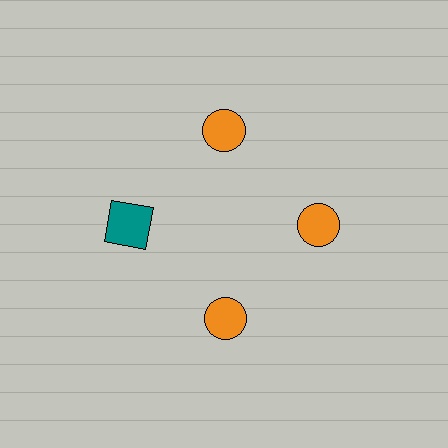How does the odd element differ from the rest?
It differs in both color (teal instead of orange) and shape (square instead of circle).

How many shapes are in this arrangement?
There are 4 shapes arranged in a ring pattern.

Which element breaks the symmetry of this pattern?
The teal square at roughly the 9 o'clock position breaks the symmetry. All other shapes are orange circles.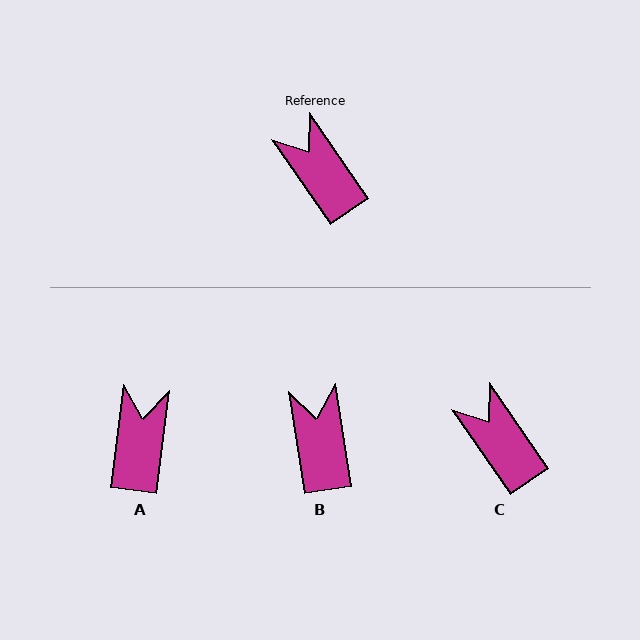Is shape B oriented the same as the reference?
No, it is off by about 26 degrees.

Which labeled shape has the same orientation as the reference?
C.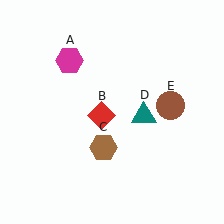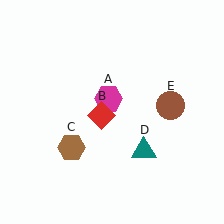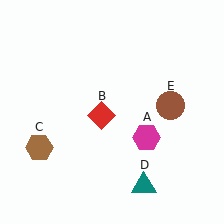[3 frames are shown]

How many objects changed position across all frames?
3 objects changed position: magenta hexagon (object A), brown hexagon (object C), teal triangle (object D).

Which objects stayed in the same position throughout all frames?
Red diamond (object B) and brown circle (object E) remained stationary.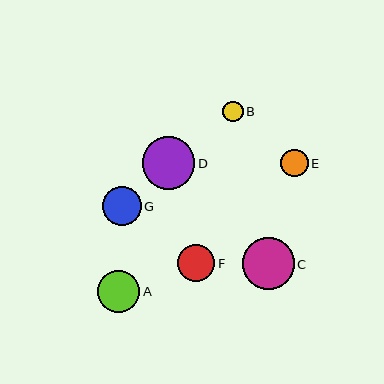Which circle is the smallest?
Circle B is the smallest with a size of approximately 20 pixels.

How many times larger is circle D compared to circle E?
Circle D is approximately 1.9 times the size of circle E.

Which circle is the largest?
Circle D is the largest with a size of approximately 53 pixels.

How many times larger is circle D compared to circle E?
Circle D is approximately 1.9 times the size of circle E.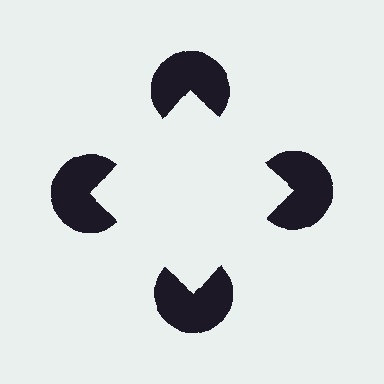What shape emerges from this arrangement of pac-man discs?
An illusory square — its edges are inferred from the aligned wedge cuts in the pac-man discs, not physically drawn.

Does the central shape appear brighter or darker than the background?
It typically appears slightly brighter than the background, even though no actual brightness change is drawn.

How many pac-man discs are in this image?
There are 4 — one at each vertex of the illusory square.